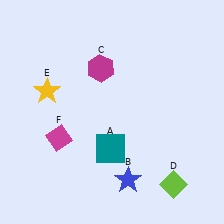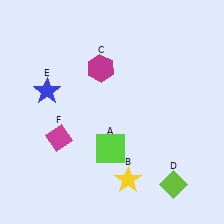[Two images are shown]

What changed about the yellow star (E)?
In Image 1, E is yellow. In Image 2, it changed to blue.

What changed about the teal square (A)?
In Image 1, A is teal. In Image 2, it changed to lime.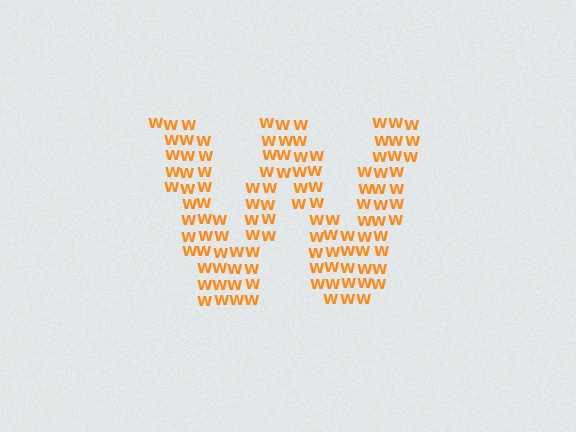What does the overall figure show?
The overall figure shows the letter W.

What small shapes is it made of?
It is made of small letter W's.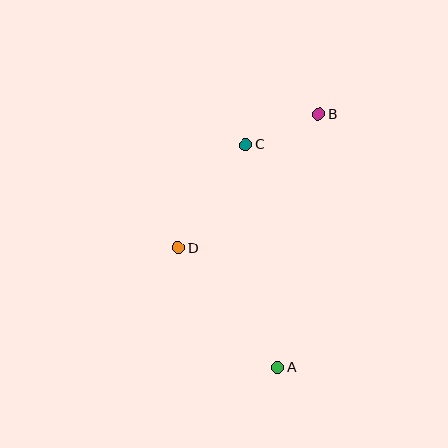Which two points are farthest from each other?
Points A and B are farthest from each other.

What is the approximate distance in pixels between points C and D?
The distance between C and D is approximately 123 pixels.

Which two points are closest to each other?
Points B and C are closest to each other.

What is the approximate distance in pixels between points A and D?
The distance between A and D is approximately 155 pixels.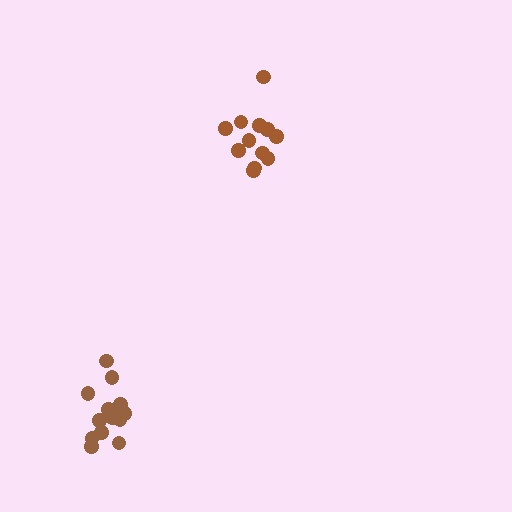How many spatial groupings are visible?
There are 2 spatial groupings.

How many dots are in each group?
Group 1: 13 dots, Group 2: 12 dots (25 total).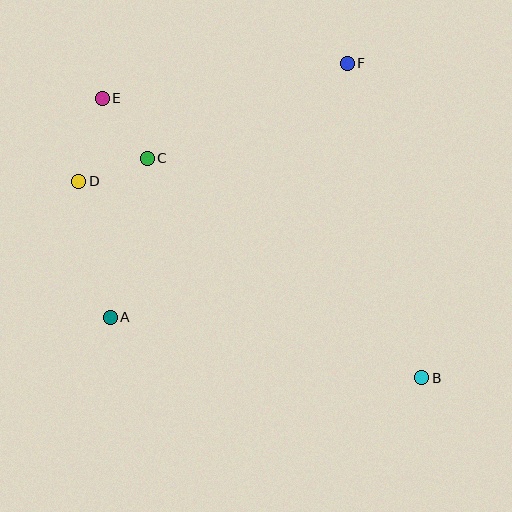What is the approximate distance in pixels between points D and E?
The distance between D and E is approximately 86 pixels.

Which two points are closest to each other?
Points C and D are closest to each other.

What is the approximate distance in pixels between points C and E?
The distance between C and E is approximately 75 pixels.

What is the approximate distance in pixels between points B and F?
The distance between B and F is approximately 323 pixels.